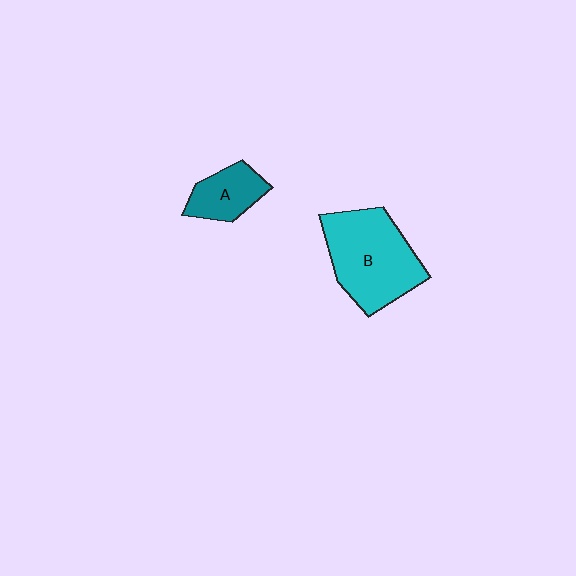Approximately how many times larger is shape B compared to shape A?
Approximately 2.2 times.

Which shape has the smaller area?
Shape A (teal).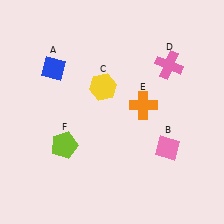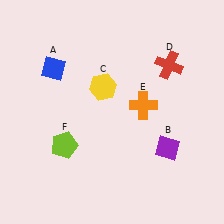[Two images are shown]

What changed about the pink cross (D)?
In Image 1, D is pink. In Image 2, it changed to red.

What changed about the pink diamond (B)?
In Image 1, B is pink. In Image 2, it changed to purple.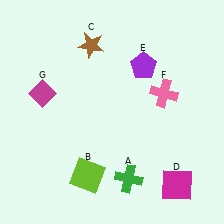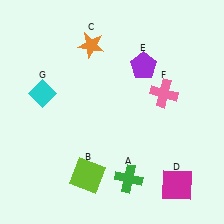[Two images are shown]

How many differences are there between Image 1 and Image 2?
There are 2 differences between the two images.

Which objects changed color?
C changed from brown to orange. G changed from magenta to cyan.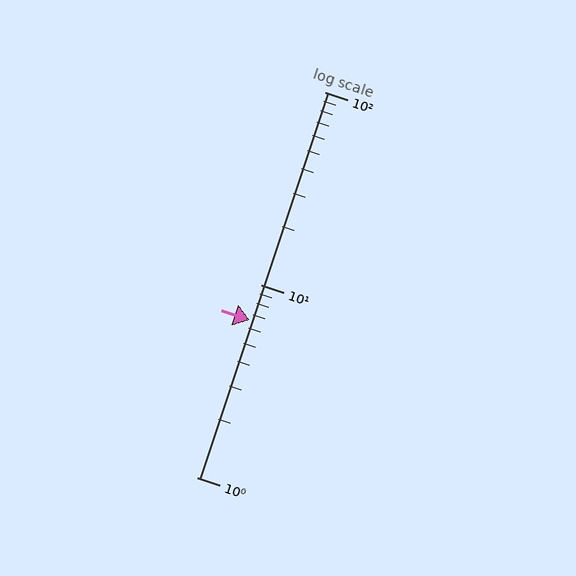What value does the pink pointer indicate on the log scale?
The pointer indicates approximately 6.5.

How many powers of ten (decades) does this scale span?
The scale spans 2 decades, from 1 to 100.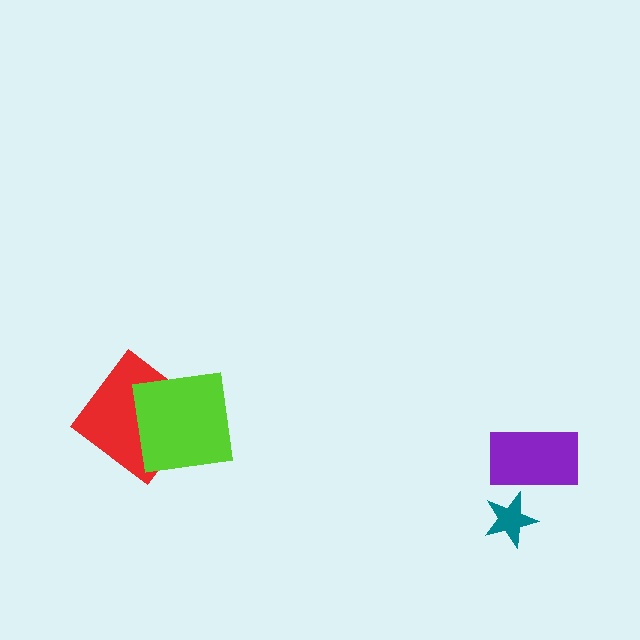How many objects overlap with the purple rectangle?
1 object overlaps with the purple rectangle.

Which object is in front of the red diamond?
The lime square is in front of the red diamond.